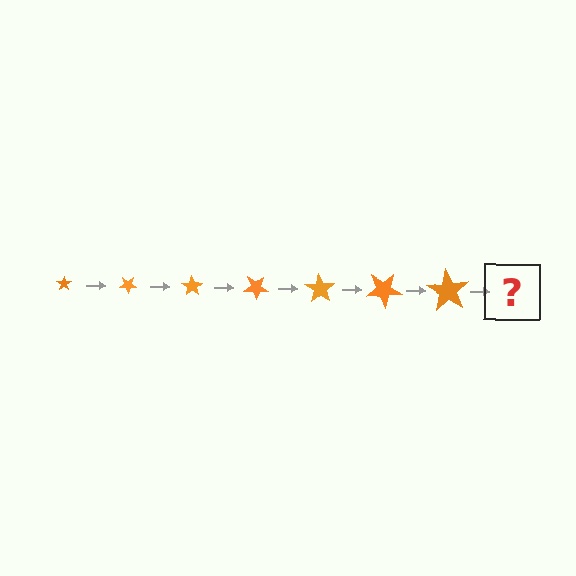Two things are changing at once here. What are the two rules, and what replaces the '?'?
The two rules are that the star grows larger each step and it rotates 35 degrees each step. The '?' should be a star, larger than the previous one and rotated 245 degrees from the start.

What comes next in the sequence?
The next element should be a star, larger than the previous one and rotated 245 degrees from the start.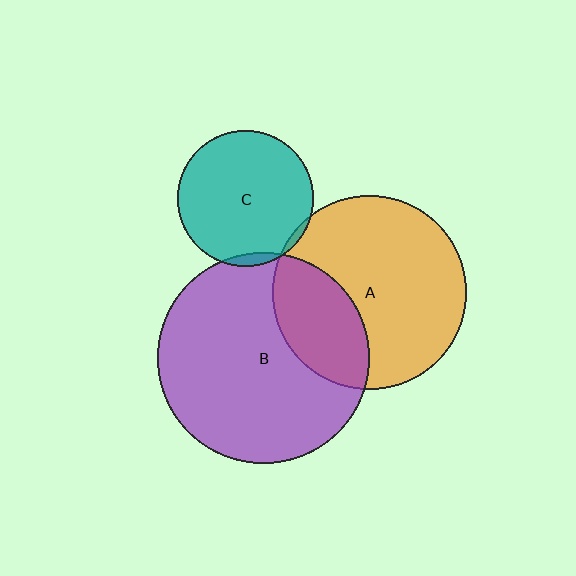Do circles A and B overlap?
Yes.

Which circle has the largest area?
Circle B (purple).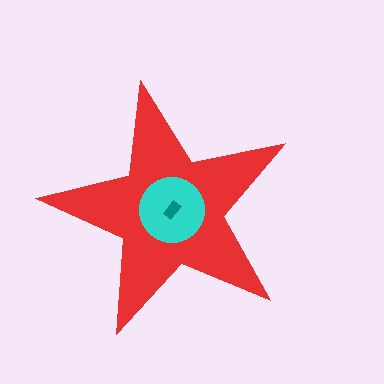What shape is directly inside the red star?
The cyan circle.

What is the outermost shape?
The red star.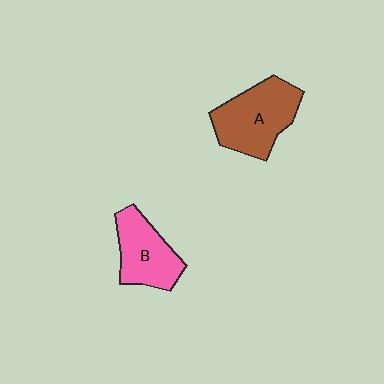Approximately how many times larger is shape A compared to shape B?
Approximately 1.3 times.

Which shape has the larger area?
Shape A (brown).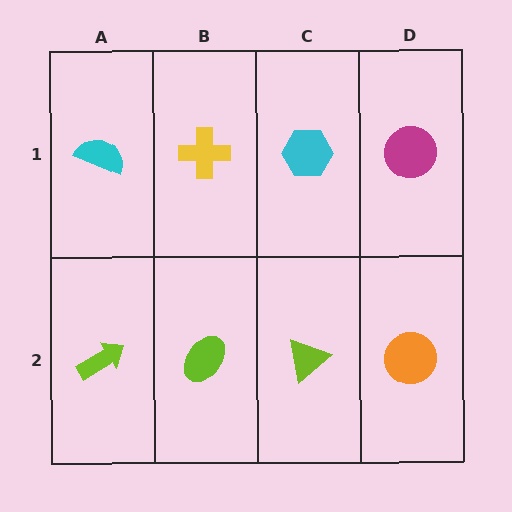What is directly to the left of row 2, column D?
A lime triangle.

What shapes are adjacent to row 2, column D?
A magenta circle (row 1, column D), a lime triangle (row 2, column C).